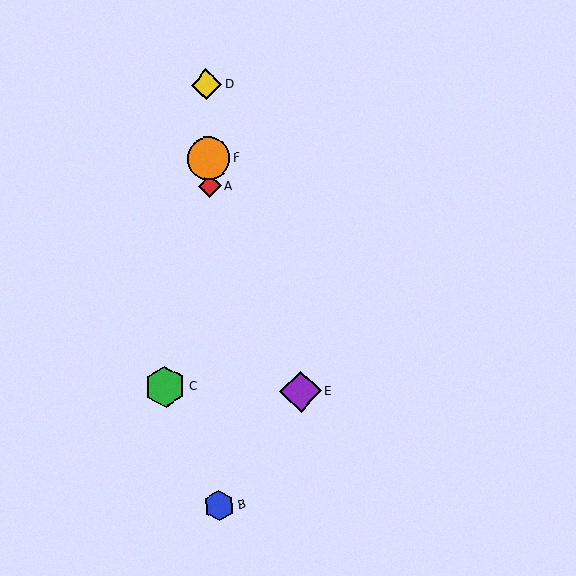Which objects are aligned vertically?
Objects A, B, D, F are aligned vertically.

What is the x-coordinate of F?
Object F is at x≈209.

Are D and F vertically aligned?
Yes, both are at x≈206.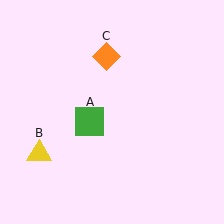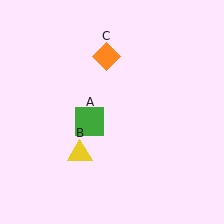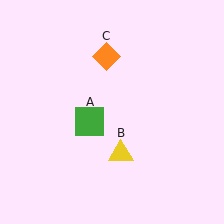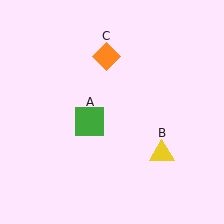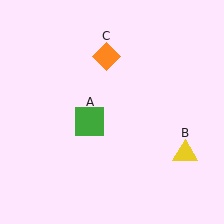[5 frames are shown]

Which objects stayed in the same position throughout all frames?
Green square (object A) and orange diamond (object C) remained stationary.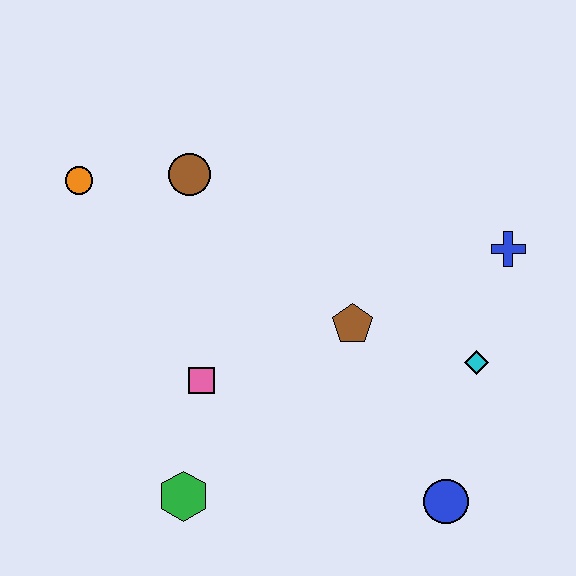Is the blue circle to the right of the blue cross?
No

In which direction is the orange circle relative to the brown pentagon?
The orange circle is to the left of the brown pentagon.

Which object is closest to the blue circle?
The cyan diamond is closest to the blue circle.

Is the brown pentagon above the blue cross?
No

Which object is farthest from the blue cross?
The orange circle is farthest from the blue cross.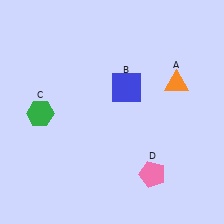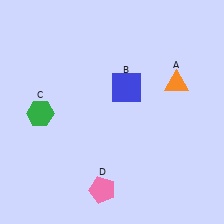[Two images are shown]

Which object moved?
The pink pentagon (D) moved left.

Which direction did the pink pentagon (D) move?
The pink pentagon (D) moved left.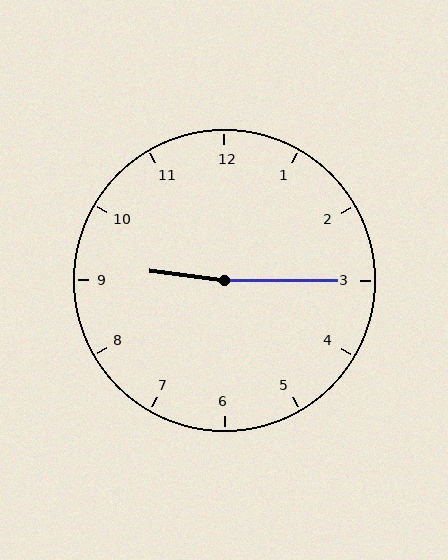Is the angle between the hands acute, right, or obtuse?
It is obtuse.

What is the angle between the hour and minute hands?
Approximately 172 degrees.